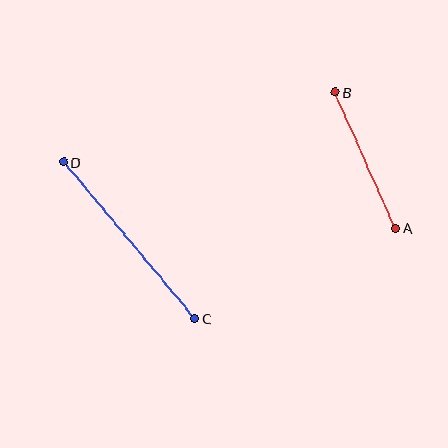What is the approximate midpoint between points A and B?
The midpoint is at approximately (365, 160) pixels.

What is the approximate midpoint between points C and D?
The midpoint is at approximately (129, 240) pixels.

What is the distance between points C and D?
The distance is approximately 204 pixels.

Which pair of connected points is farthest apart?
Points C and D are farthest apart.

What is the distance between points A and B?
The distance is approximately 149 pixels.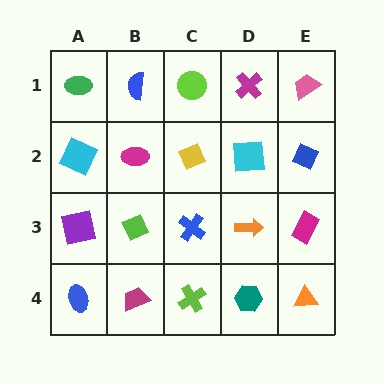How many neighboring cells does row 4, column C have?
3.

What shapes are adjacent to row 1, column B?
A magenta ellipse (row 2, column B), a green ellipse (row 1, column A), a lime circle (row 1, column C).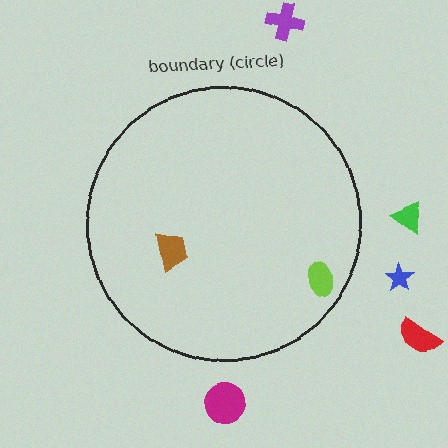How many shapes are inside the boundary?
2 inside, 5 outside.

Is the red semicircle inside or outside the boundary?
Outside.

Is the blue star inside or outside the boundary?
Outside.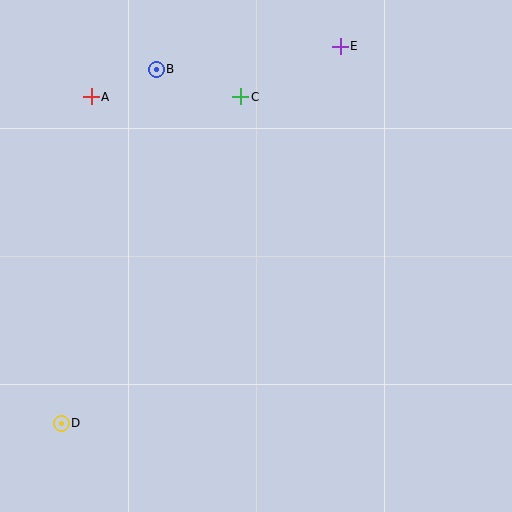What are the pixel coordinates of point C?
Point C is at (241, 97).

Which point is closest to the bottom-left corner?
Point D is closest to the bottom-left corner.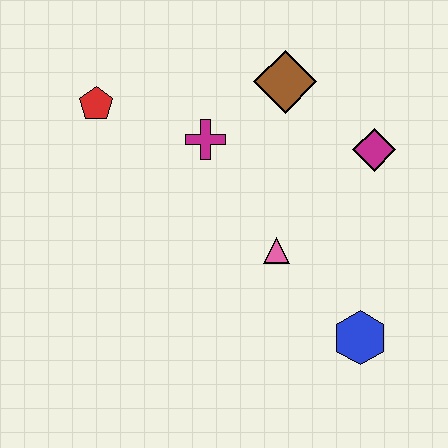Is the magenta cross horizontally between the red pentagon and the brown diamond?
Yes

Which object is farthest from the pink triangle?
The red pentagon is farthest from the pink triangle.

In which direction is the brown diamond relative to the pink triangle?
The brown diamond is above the pink triangle.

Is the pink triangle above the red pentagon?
No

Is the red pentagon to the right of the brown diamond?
No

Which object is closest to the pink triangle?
The blue hexagon is closest to the pink triangle.